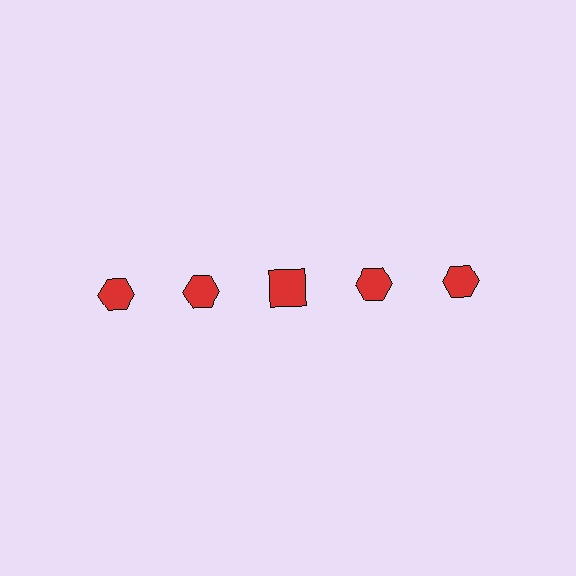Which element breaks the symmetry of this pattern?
The red square in the top row, center column breaks the symmetry. All other shapes are red hexagons.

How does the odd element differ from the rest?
It has a different shape: square instead of hexagon.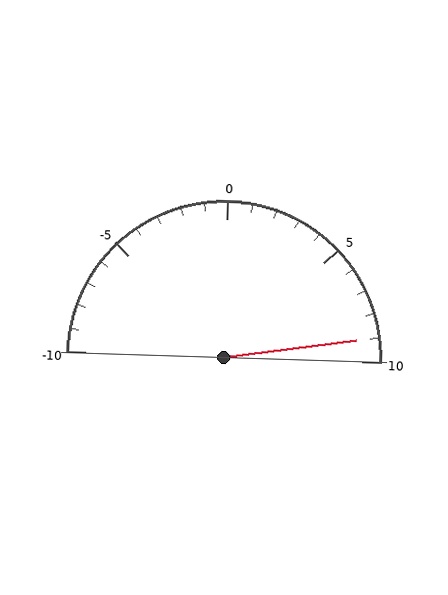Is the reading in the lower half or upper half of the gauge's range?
The reading is in the upper half of the range (-10 to 10).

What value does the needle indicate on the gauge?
The needle indicates approximately 9.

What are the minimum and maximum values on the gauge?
The gauge ranges from -10 to 10.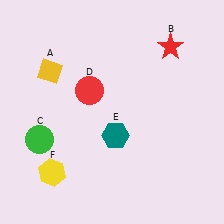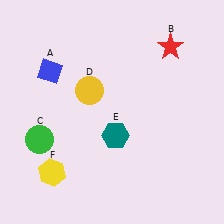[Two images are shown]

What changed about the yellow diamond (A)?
In Image 1, A is yellow. In Image 2, it changed to blue.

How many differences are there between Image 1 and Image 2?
There are 2 differences between the two images.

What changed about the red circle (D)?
In Image 1, D is red. In Image 2, it changed to yellow.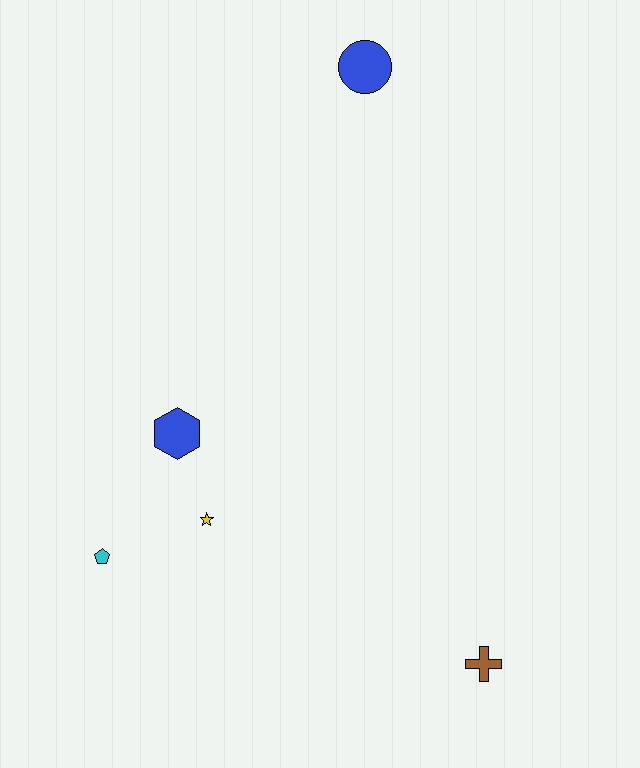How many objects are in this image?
There are 5 objects.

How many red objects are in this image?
There are no red objects.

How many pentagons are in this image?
There is 1 pentagon.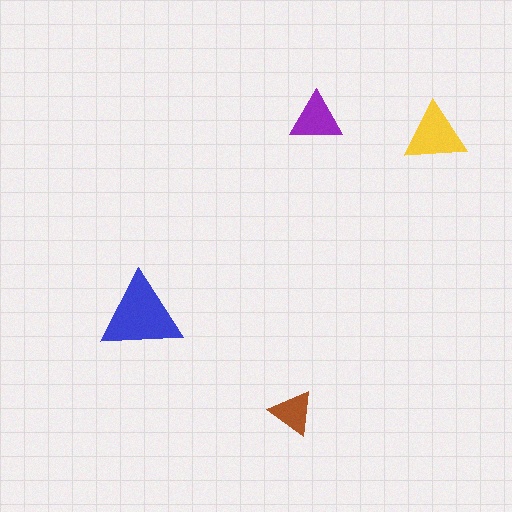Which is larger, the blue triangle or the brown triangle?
The blue one.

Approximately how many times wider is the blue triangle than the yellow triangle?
About 1.5 times wider.